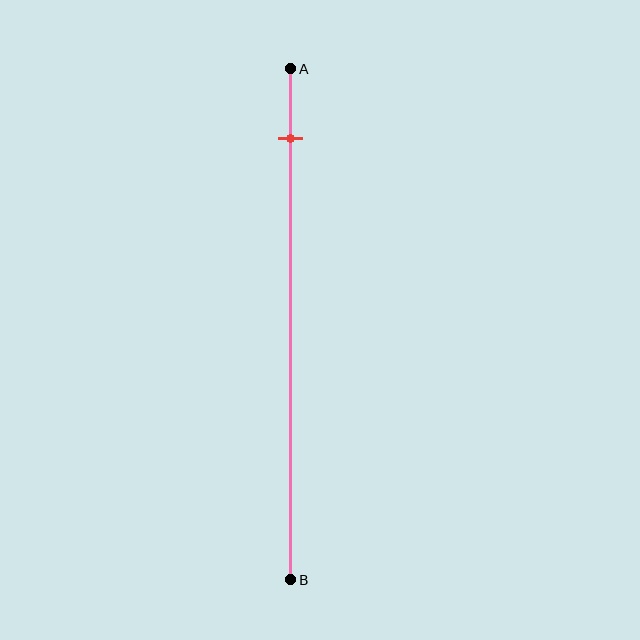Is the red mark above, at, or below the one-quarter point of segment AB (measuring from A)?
The red mark is above the one-quarter point of segment AB.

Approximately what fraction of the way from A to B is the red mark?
The red mark is approximately 15% of the way from A to B.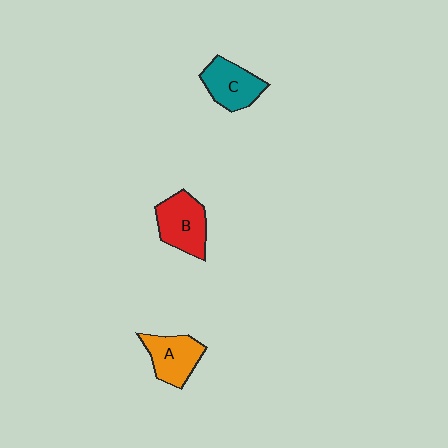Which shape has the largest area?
Shape B (red).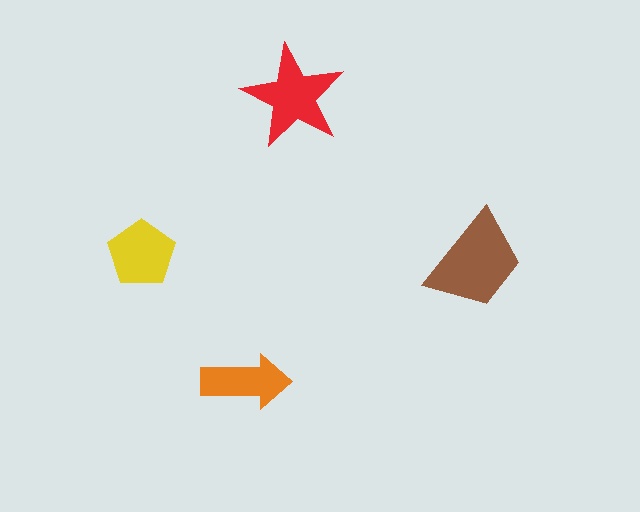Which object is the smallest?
The orange arrow.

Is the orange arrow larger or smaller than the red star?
Smaller.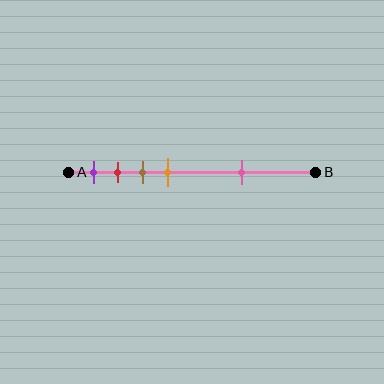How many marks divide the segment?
There are 5 marks dividing the segment.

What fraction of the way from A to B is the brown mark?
The brown mark is approximately 30% (0.3) of the way from A to B.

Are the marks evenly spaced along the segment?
No, the marks are not evenly spaced.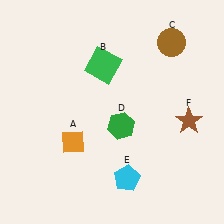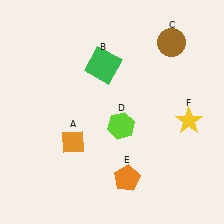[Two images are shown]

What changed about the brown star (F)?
In Image 1, F is brown. In Image 2, it changed to yellow.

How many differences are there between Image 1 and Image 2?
There are 3 differences between the two images.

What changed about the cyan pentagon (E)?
In Image 1, E is cyan. In Image 2, it changed to orange.